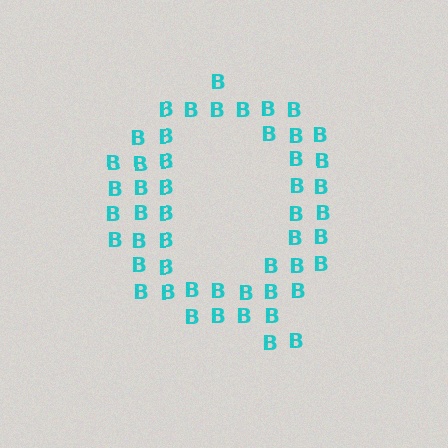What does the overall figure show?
The overall figure shows the letter Q.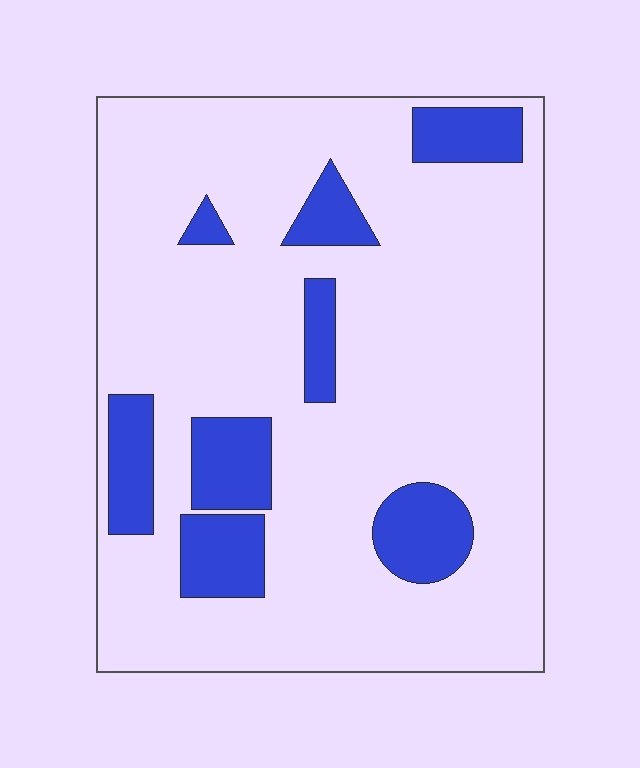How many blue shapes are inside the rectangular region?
8.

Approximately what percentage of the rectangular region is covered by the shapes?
Approximately 20%.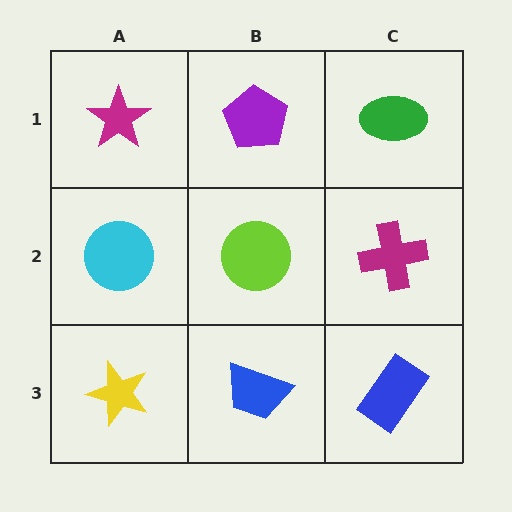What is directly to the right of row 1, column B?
A green ellipse.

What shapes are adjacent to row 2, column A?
A magenta star (row 1, column A), a yellow star (row 3, column A), a lime circle (row 2, column B).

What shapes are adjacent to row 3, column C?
A magenta cross (row 2, column C), a blue trapezoid (row 3, column B).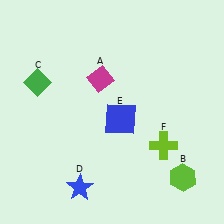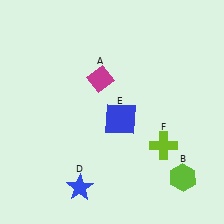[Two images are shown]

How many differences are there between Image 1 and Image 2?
There is 1 difference between the two images.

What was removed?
The green diamond (C) was removed in Image 2.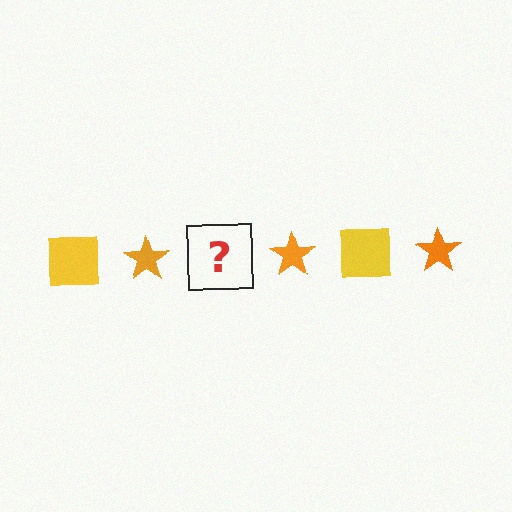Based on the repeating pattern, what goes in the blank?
The blank should be a yellow square.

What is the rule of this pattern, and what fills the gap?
The rule is that the pattern alternates between yellow square and orange star. The gap should be filled with a yellow square.